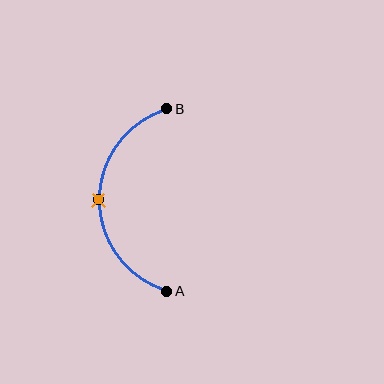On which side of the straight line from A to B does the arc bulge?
The arc bulges to the left of the straight line connecting A and B.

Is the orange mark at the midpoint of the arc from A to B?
Yes. The orange mark lies on the arc at equal arc-length from both A and B — it is the arc midpoint.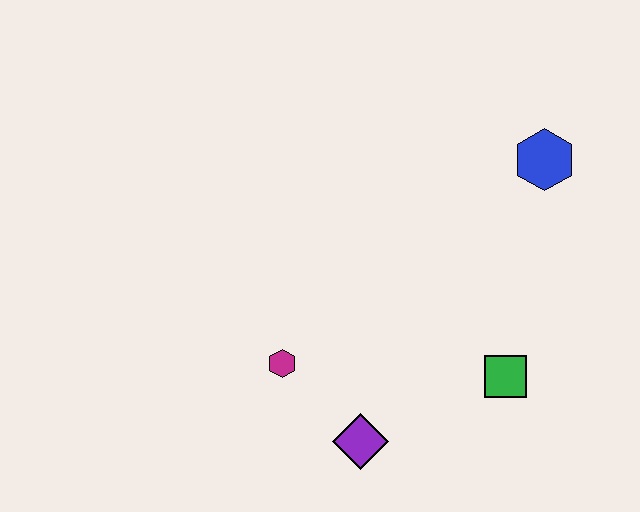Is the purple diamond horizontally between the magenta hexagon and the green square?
Yes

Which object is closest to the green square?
The purple diamond is closest to the green square.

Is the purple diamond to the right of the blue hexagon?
No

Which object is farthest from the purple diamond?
The blue hexagon is farthest from the purple diamond.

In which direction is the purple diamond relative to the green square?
The purple diamond is to the left of the green square.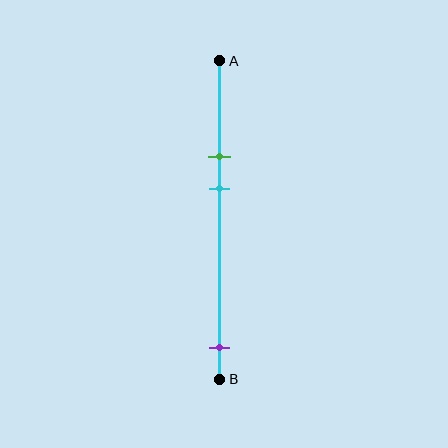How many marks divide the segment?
There are 3 marks dividing the segment.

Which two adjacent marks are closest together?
The green and cyan marks are the closest adjacent pair.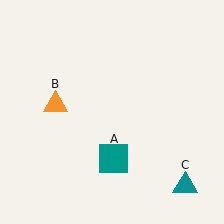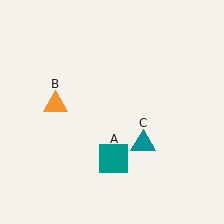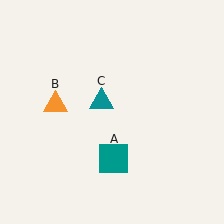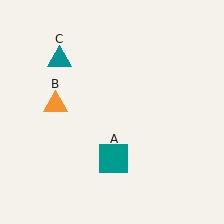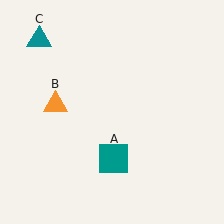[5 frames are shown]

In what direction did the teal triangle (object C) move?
The teal triangle (object C) moved up and to the left.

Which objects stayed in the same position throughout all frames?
Teal square (object A) and orange triangle (object B) remained stationary.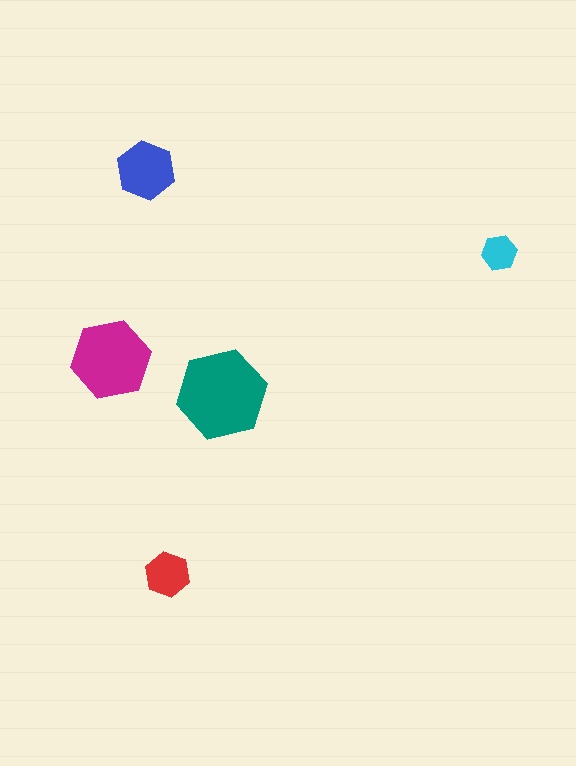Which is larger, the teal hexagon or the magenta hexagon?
The teal one.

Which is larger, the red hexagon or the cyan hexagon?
The red one.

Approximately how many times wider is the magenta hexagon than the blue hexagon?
About 1.5 times wider.